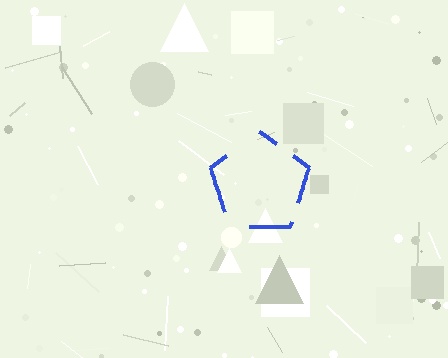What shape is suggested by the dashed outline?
The dashed outline suggests a pentagon.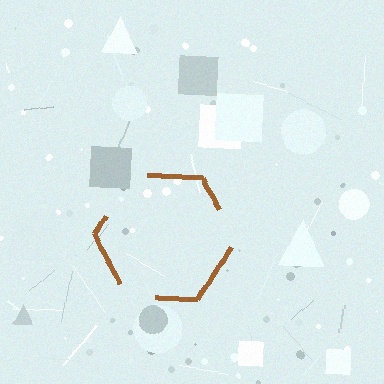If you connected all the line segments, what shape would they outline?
They would outline a hexagon.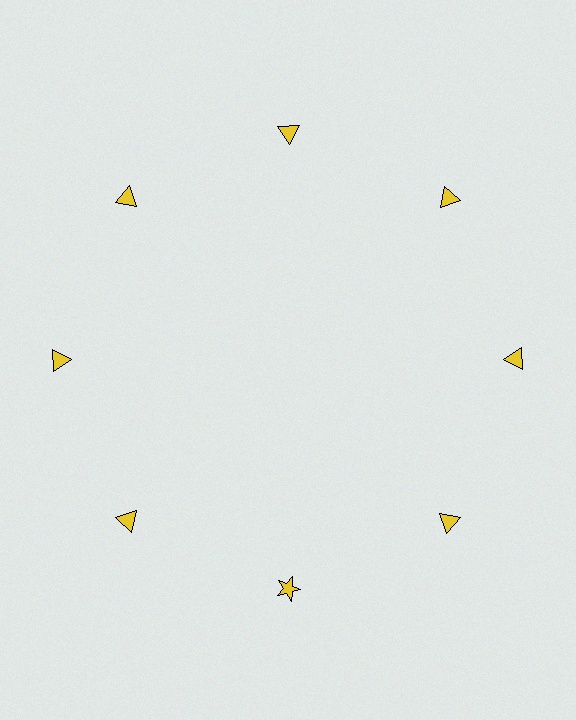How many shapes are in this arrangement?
There are 8 shapes arranged in a ring pattern.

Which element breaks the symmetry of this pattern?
The yellow star at roughly the 6 o'clock position breaks the symmetry. All other shapes are yellow triangles.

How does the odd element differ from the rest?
It has a different shape: star instead of triangle.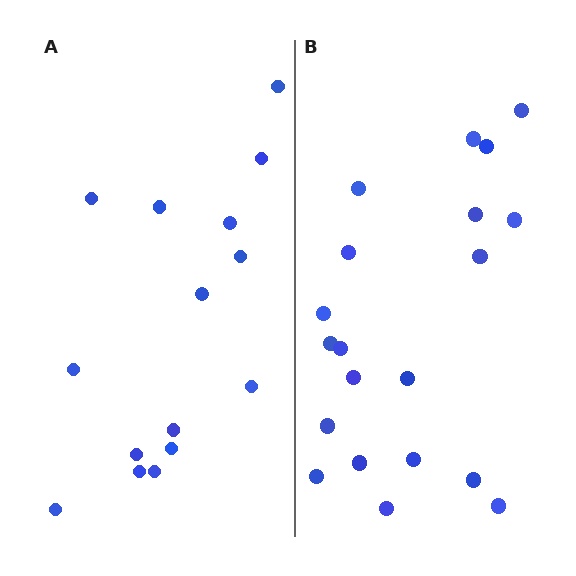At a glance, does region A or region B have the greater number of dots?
Region B (the right region) has more dots.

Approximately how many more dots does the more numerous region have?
Region B has about 5 more dots than region A.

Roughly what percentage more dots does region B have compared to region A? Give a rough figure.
About 35% more.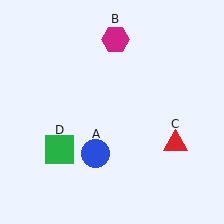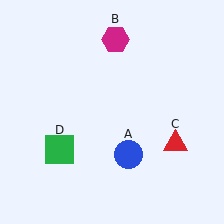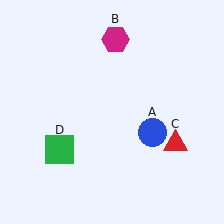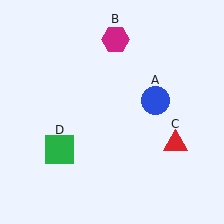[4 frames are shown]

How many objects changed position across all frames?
1 object changed position: blue circle (object A).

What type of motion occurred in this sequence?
The blue circle (object A) rotated counterclockwise around the center of the scene.